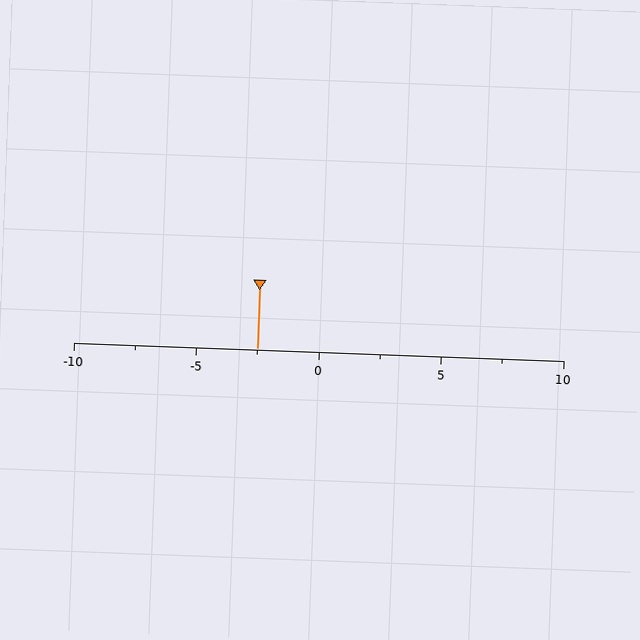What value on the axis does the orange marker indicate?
The marker indicates approximately -2.5.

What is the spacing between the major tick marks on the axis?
The major ticks are spaced 5 apart.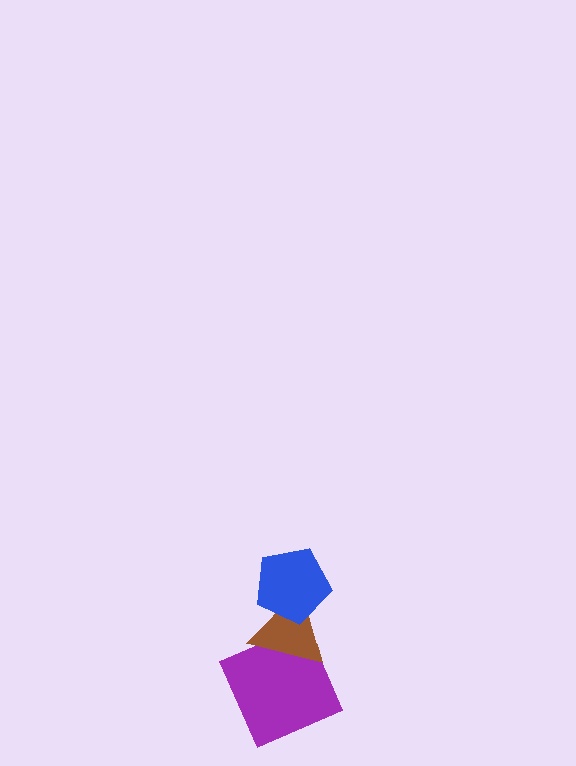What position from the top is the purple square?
The purple square is 3rd from the top.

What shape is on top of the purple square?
The brown triangle is on top of the purple square.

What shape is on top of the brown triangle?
The blue pentagon is on top of the brown triangle.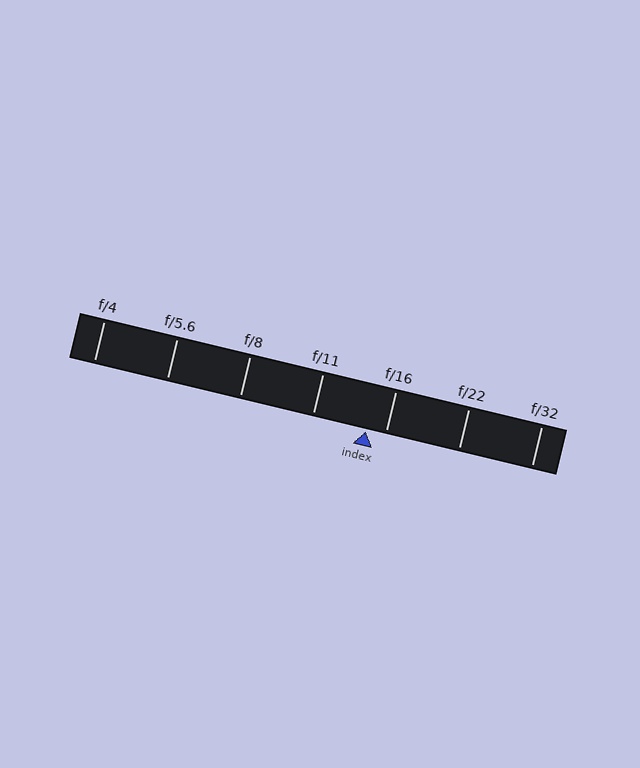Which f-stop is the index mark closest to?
The index mark is closest to f/16.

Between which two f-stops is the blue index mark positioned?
The index mark is between f/11 and f/16.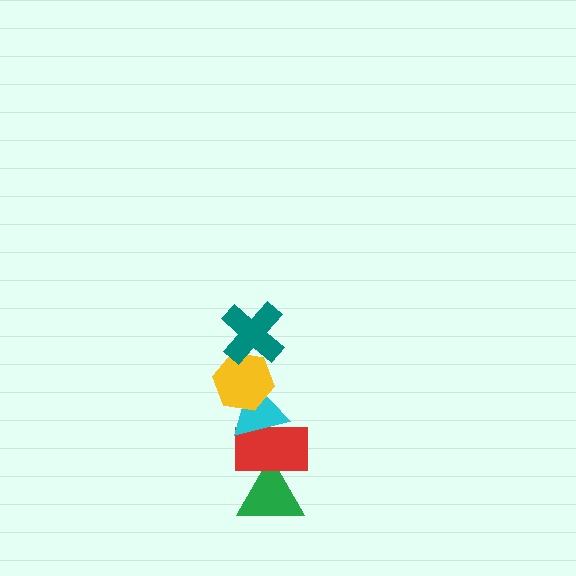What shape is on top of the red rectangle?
The cyan triangle is on top of the red rectangle.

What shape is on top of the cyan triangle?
The yellow hexagon is on top of the cyan triangle.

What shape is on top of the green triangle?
The red rectangle is on top of the green triangle.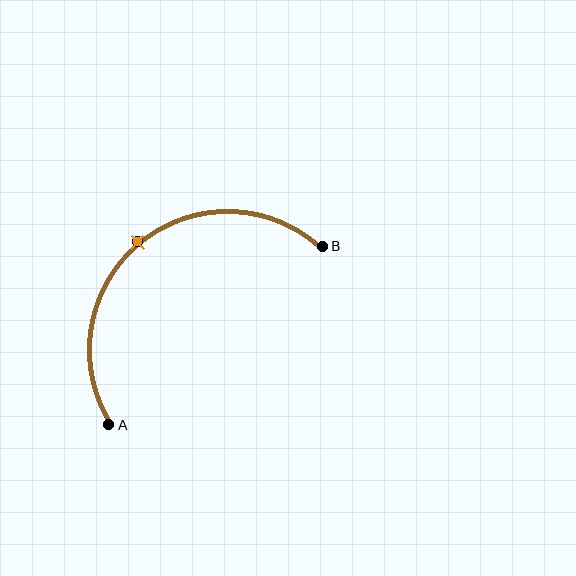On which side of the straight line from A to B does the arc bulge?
The arc bulges above and to the left of the straight line connecting A and B.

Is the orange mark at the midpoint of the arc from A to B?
Yes. The orange mark lies on the arc at equal arc-length from both A and B — it is the arc midpoint.